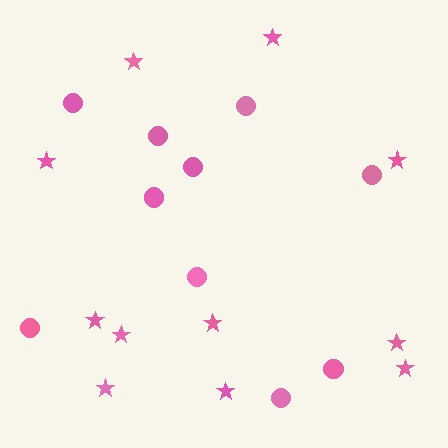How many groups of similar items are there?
There are 2 groups: one group of stars (11) and one group of circles (10).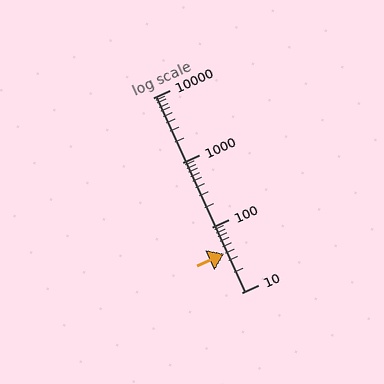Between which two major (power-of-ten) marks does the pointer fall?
The pointer is between 10 and 100.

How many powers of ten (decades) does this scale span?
The scale spans 3 decades, from 10 to 10000.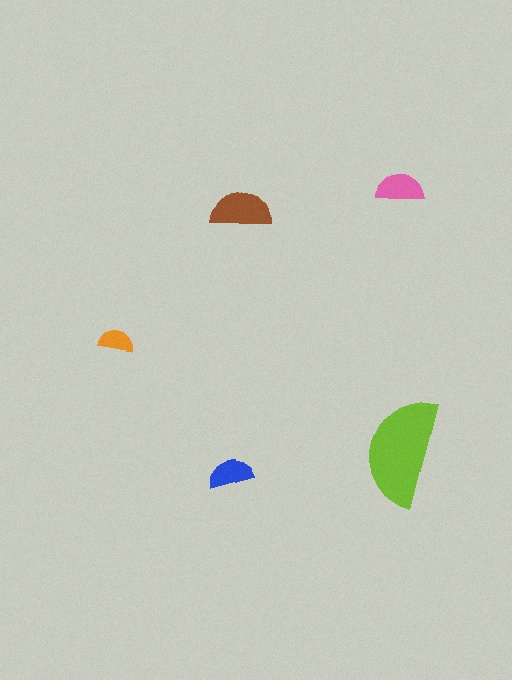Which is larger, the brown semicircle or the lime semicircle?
The lime one.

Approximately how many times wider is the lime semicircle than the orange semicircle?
About 3 times wider.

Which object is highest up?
The pink semicircle is topmost.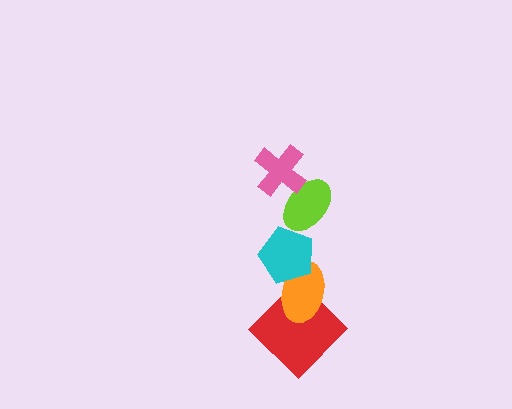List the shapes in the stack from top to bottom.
From top to bottom: the pink cross, the lime ellipse, the cyan pentagon, the orange ellipse, the red diamond.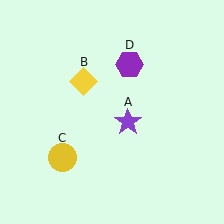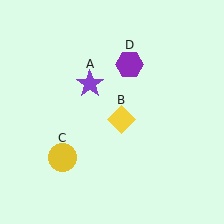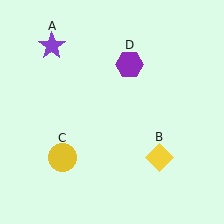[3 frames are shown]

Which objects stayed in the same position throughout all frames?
Yellow circle (object C) and purple hexagon (object D) remained stationary.